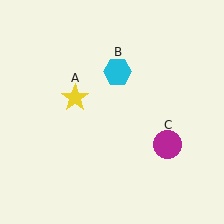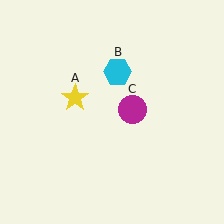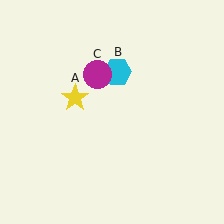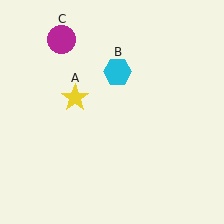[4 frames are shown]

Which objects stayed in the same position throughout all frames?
Yellow star (object A) and cyan hexagon (object B) remained stationary.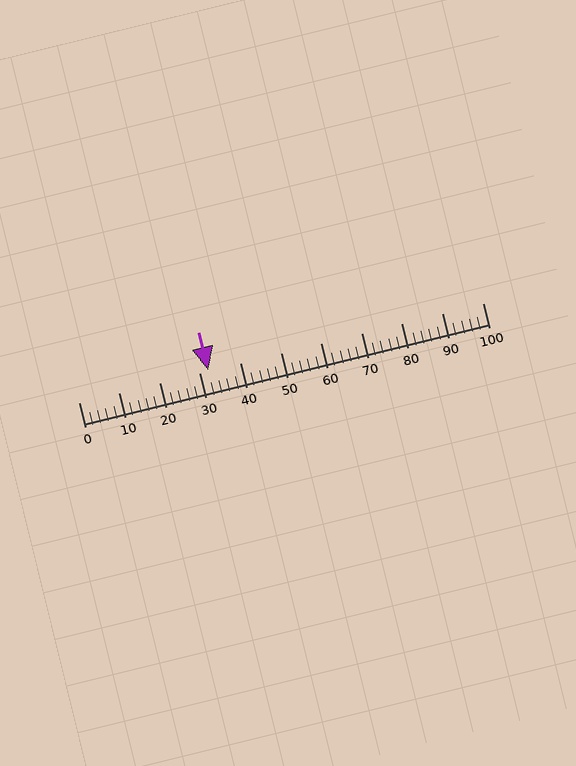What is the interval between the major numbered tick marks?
The major tick marks are spaced 10 units apart.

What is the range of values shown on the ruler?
The ruler shows values from 0 to 100.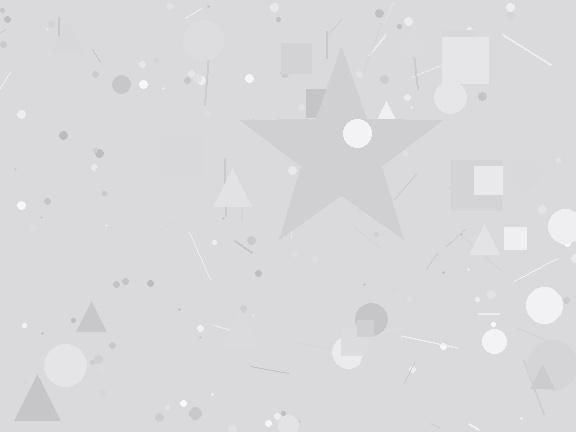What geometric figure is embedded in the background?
A star is embedded in the background.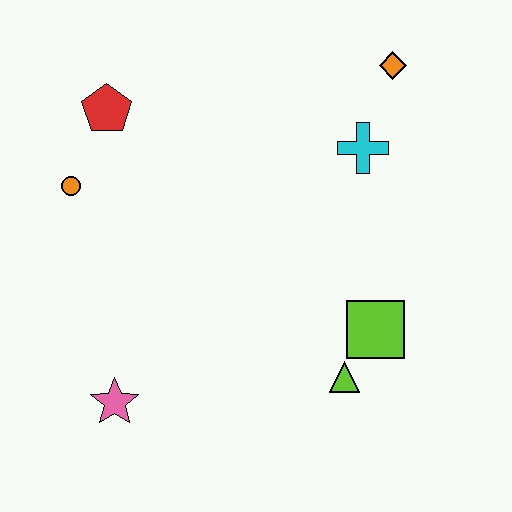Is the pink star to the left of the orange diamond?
Yes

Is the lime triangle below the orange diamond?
Yes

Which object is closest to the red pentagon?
The orange circle is closest to the red pentagon.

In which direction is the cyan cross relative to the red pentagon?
The cyan cross is to the right of the red pentagon.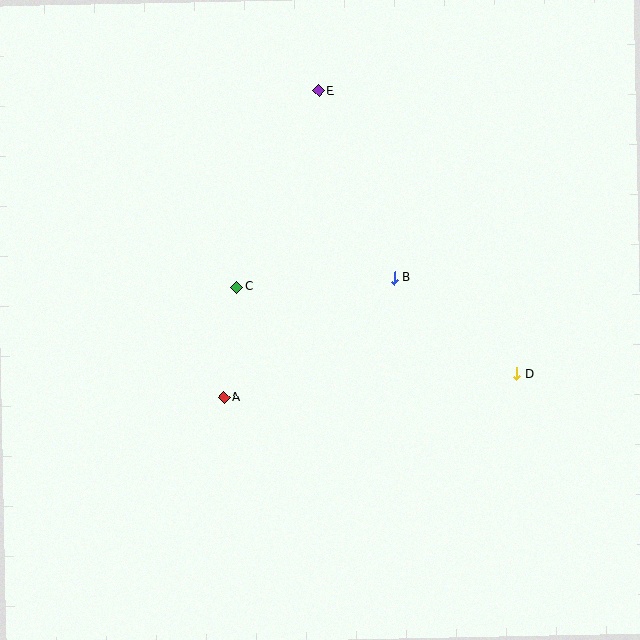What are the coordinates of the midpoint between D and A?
The midpoint between D and A is at (370, 386).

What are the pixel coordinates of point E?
Point E is at (319, 91).